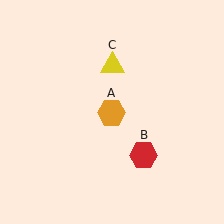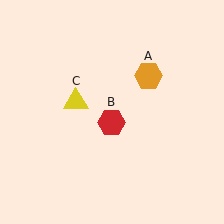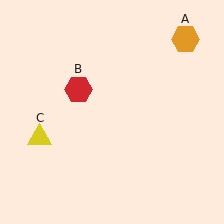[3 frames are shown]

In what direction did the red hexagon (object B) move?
The red hexagon (object B) moved up and to the left.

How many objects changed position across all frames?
3 objects changed position: orange hexagon (object A), red hexagon (object B), yellow triangle (object C).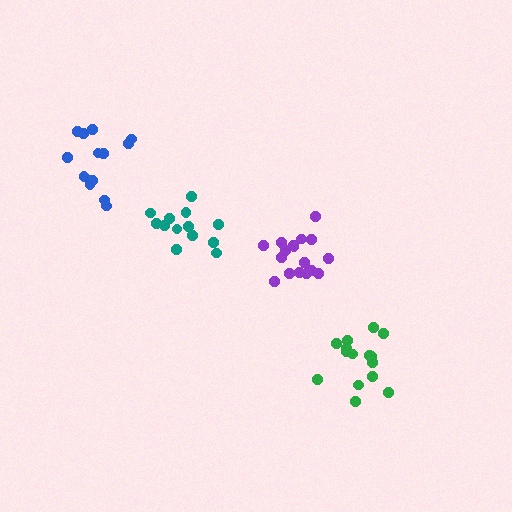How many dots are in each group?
Group 1: 14 dots, Group 2: 15 dots, Group 3: 17 dots, Group 4: 13 dots (59 total).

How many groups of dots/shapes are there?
There are 4 groups.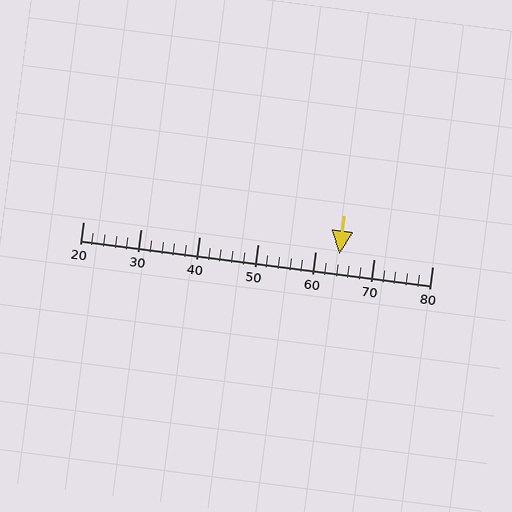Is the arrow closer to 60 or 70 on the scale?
The arrow is closer to 60.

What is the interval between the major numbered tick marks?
The major tick marks are spaced 10 units apart.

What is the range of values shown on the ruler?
The ruler shows values from 20 to 80.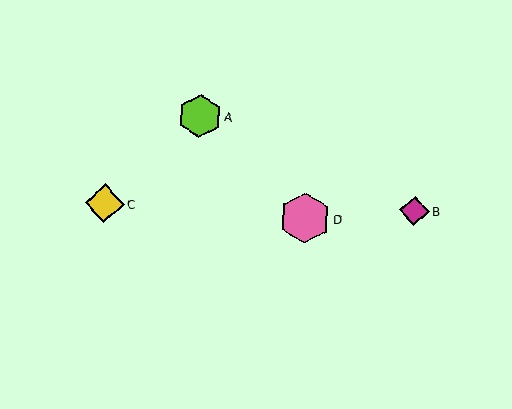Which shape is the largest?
The pink hexagon (labeled D) is the largest.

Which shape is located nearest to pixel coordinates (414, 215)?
The magenta diamond (labeled B) at (414, 211) is nearest to that location.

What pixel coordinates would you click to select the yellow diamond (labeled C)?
Click at (104, 203) to select the yellow diamond C.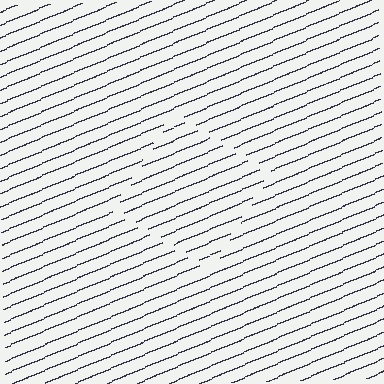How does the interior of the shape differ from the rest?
The interior of the shape contains the same grating, shifted by half a period — the contour is defined by the phase discontinuity where line-ends from the inner and outer gratings abut.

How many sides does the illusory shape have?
4 sides — the line-ends trace a square.